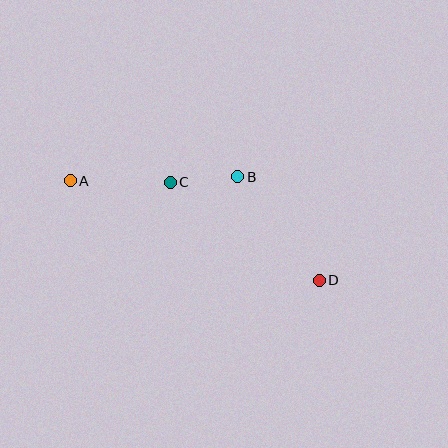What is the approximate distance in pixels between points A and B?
The distance between A and B is approximately 168 pixels.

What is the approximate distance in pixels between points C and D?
The distance between C and D is approximately 178 pixels.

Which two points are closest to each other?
Points B and C are closest to each other.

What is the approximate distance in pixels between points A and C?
The distance between A and C is approximately 100 pixels.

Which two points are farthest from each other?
Points A and D are farthest from each other.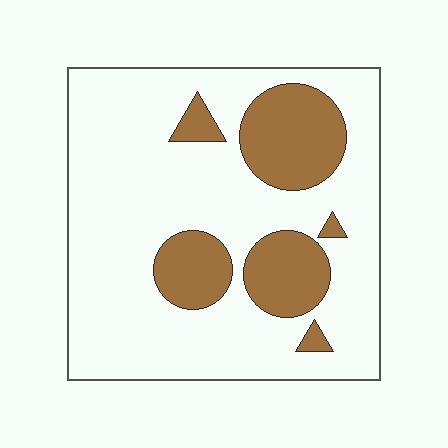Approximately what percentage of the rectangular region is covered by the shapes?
Approximately 25%.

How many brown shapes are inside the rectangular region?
6.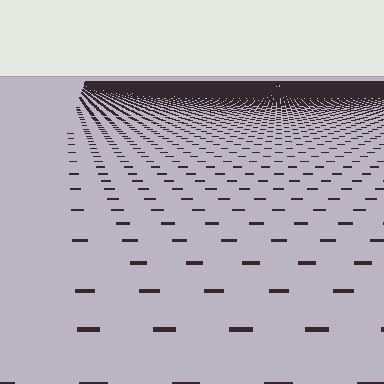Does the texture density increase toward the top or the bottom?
Density increases toward the top.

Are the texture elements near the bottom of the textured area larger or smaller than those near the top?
Larger. Near the bottom, elements are closer to the viewer and appear at a bigger on-screen size.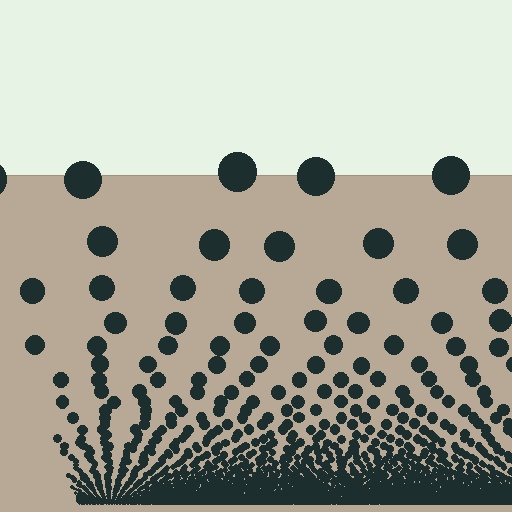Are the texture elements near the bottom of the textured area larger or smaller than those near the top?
Smaller. The gradient is inverted — elements near the bottom are smaller and denser.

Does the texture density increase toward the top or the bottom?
Density increases toward the bottom.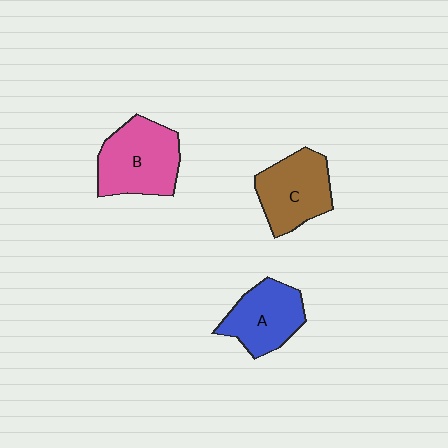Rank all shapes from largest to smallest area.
From largest to smallest: B (pink), C (brown), A (blue).